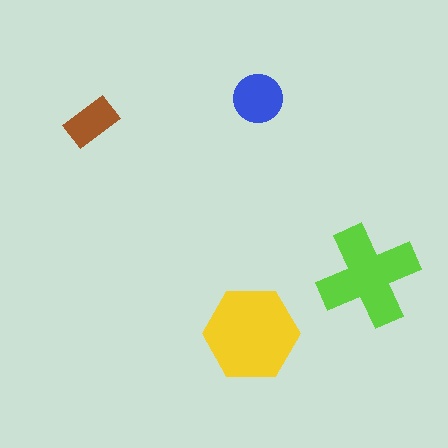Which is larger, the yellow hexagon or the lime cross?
The yellow hexagon.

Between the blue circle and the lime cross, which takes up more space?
The lime cross.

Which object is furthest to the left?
The brown rectangle is leftmost.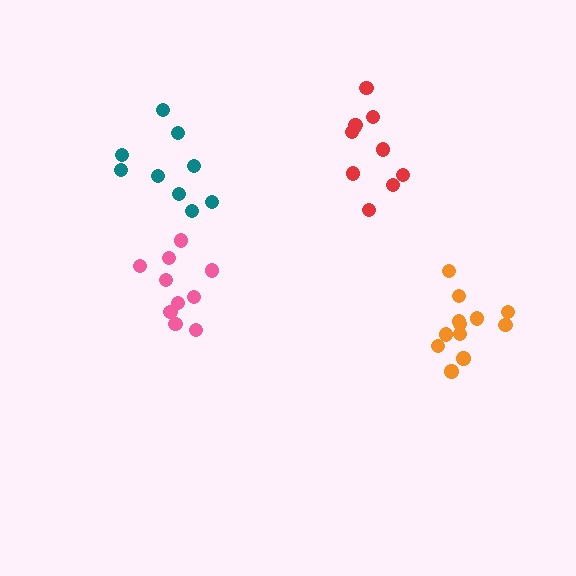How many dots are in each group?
Group 1: 10 dots, Group 2: 12 dots, Group 3: 10 dots, Group 4: 9 dots (41 total).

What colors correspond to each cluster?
The clusters are colored: red, orange, pink, teal.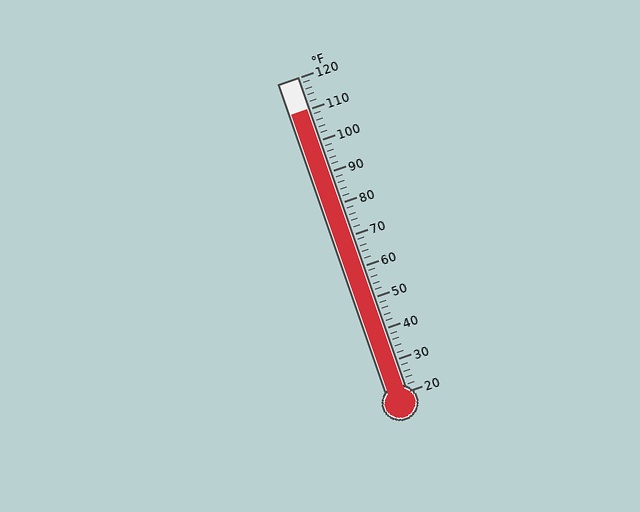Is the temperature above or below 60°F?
The temperature is above 60°F.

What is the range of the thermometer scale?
The thermometer scale ranges from 20°F to 120°F.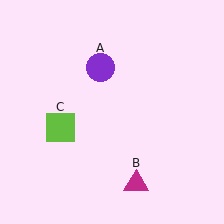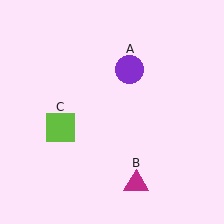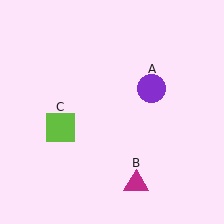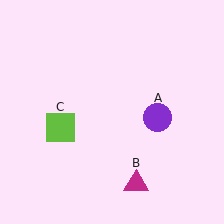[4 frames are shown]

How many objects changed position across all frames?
1 object changed position: purple circle (object A).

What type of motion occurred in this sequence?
The purple circle (object A) rotated clockwise around the center of the scene.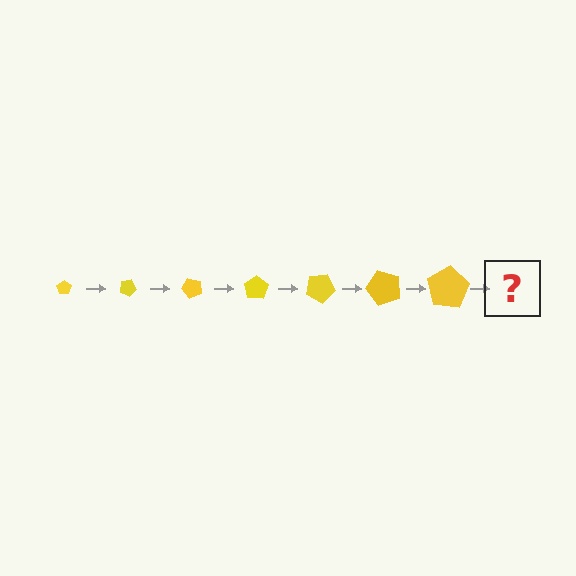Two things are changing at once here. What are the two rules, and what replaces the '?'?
The two rules are that the pentagon grows larger each step and it rotates 25 degrees each step. The '?' should be a pentagon, larger than the previous one and rotated 175 degrees from the start.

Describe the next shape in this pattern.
It should be a pentagon, larger than the previous one and rotated 175 degrees from the start.